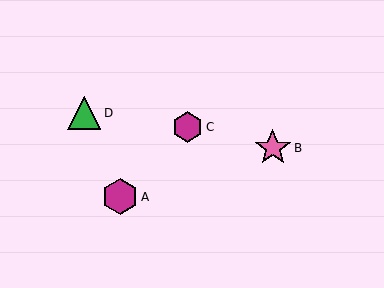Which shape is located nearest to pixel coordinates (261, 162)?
The pink star (labeled B) at (273, 148) is nearest to that location.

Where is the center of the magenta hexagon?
The center of the magenta hexagon is at (187, 127).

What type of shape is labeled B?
Shape B is a pink star.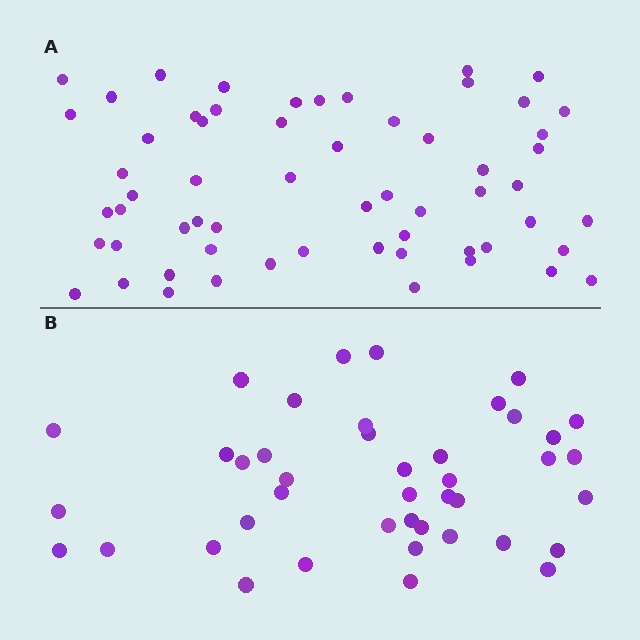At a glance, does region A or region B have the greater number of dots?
Region A (the top region) has more dots.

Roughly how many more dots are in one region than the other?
Region A has approximately 20 more dots than region B.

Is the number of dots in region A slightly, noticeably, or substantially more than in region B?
Region A has noticeably more, but not dramatically so. The ratio is roughly 1.4 to 1.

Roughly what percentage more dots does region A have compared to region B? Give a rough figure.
About 45% more.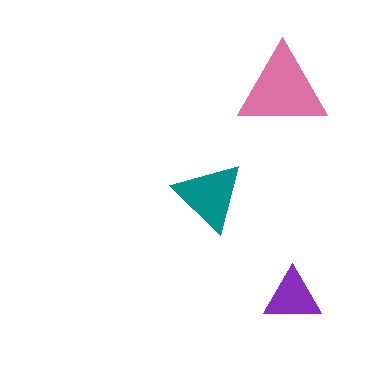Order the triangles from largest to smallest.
the pink one, the teal one, the purple one.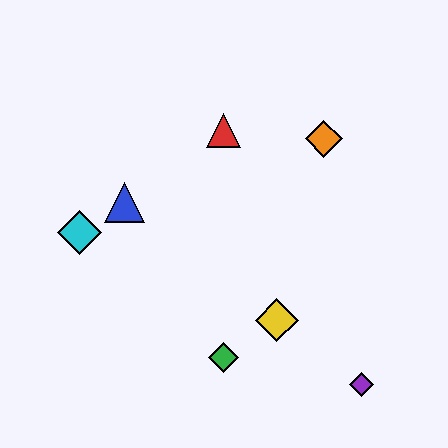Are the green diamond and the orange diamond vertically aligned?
No, the green diamond is at x≈224 and the orange diamond is at x≈324.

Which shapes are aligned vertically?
The red triangle, the green diamond are aligned vertically.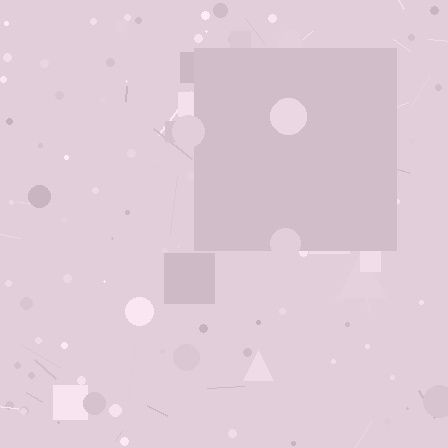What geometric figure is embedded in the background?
A square is embedded in the background.